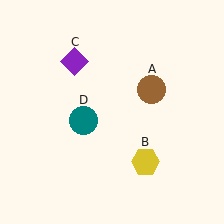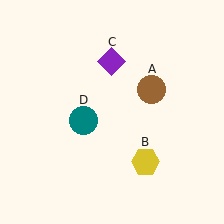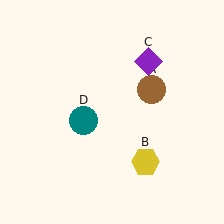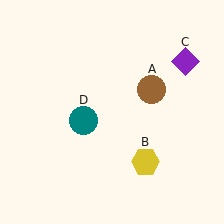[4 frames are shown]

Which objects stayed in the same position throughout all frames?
Brown circle (object A) and yellow hexagon (object B) and teal circle (object D) remained stationary.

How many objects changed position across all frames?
1 object changed position: purple diamond (object C).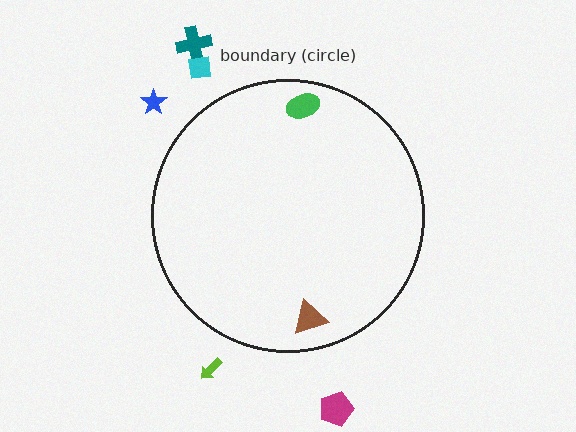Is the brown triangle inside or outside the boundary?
Inside.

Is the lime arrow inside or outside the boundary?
Outside.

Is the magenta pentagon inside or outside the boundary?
Outside.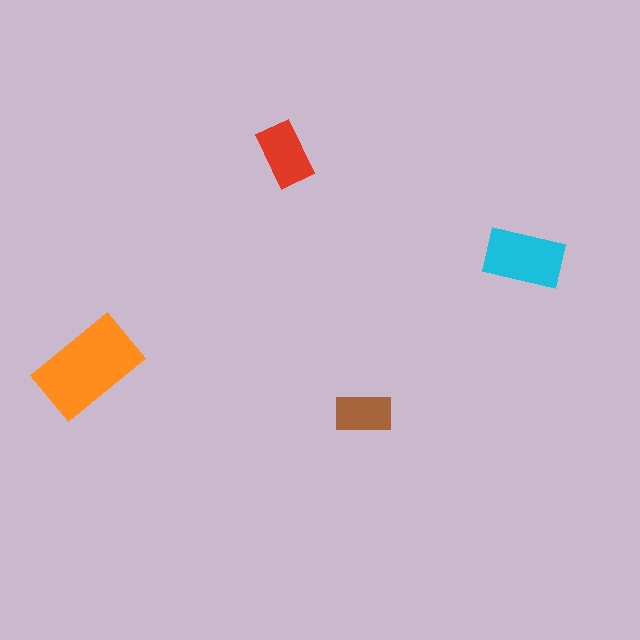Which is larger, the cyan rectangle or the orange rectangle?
The orange one.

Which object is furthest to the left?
The orange rectangle is leftmost.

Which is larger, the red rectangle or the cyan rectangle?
The cyan one.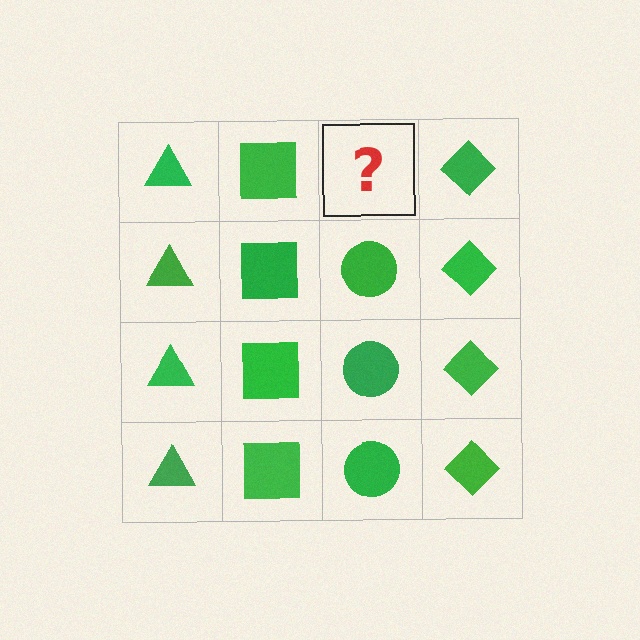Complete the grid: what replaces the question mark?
The question mark should be replaced with a green circle.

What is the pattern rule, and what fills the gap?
The rule is that each column has a consistent shape. The gap should be filled with a green circle.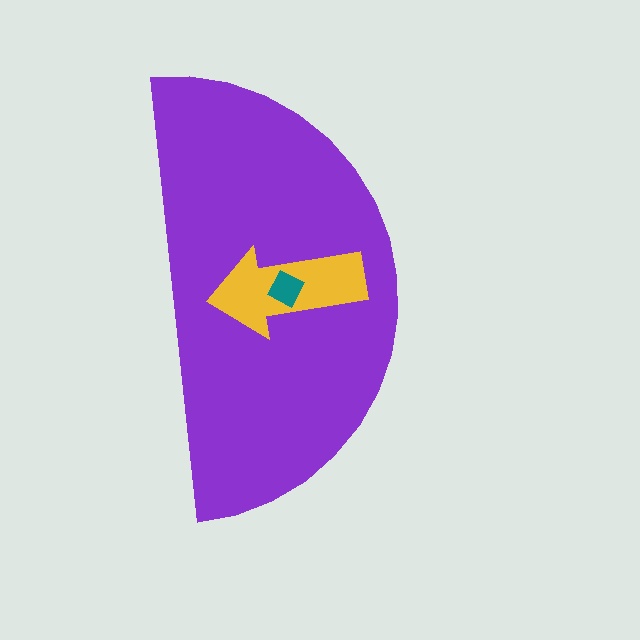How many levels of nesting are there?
3.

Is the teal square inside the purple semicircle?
Yes.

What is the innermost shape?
The teal square.